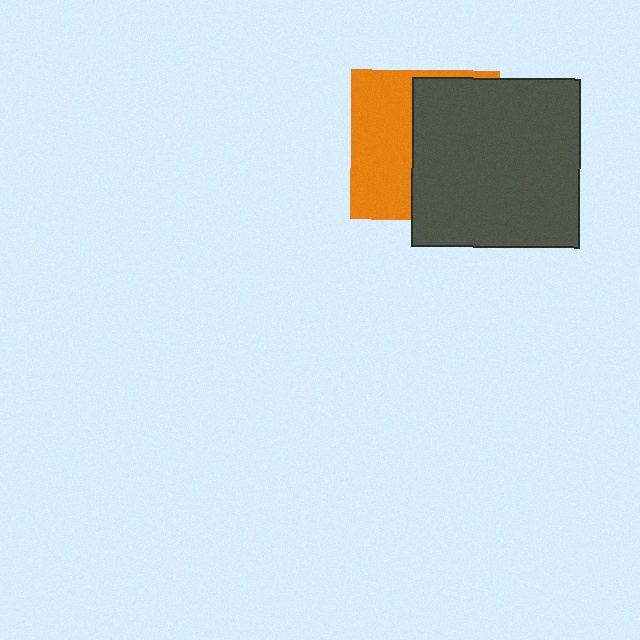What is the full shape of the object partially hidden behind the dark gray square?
The partially hidden object is an orange square.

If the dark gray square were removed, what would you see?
You would see the complete orange square.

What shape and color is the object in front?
The object in front is a dark gray square.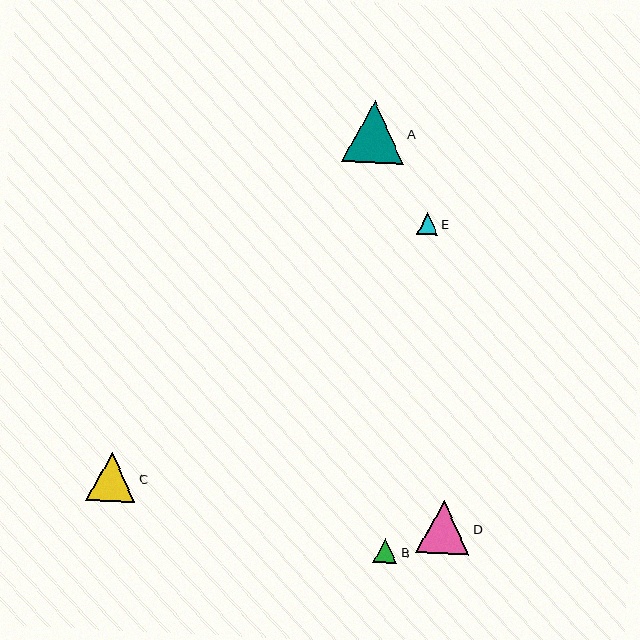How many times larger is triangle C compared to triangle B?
Triangle C is approximately 2.0 times the size of triangle B.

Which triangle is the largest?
Triangle A is the largest with a size of approximately 62 pixels.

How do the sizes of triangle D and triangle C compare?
Triangle D and triangle C are approximately the same size.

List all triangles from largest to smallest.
From largest to smallest: A, D, C, B, E.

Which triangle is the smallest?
Triangle E is the smallest with a size of approximately 21 pixels.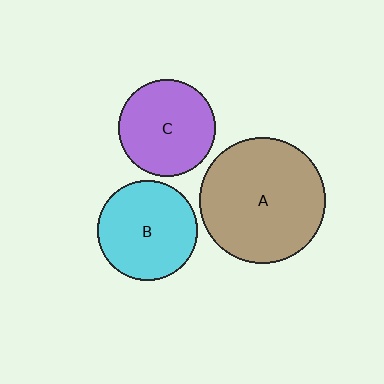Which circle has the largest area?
Circle A (brown).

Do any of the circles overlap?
No, none of the circles overlap.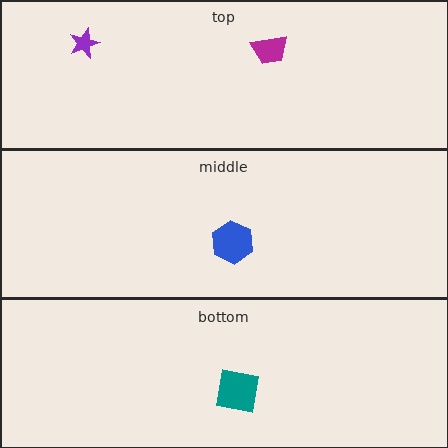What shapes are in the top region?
The purple star, the magenta trapezoid.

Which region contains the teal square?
The bottom region.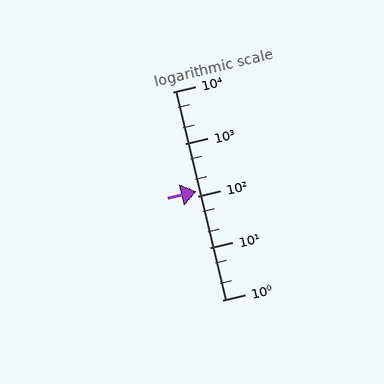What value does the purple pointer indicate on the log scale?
The pointer indicates approximately 120.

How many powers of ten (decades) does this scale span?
The scale spans 4 decades, from 1 to 10000.